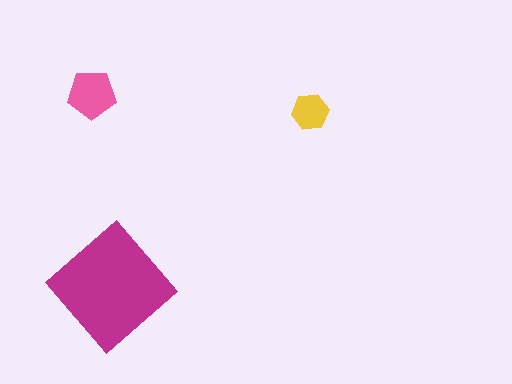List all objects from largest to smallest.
The magenta diamond, the pink pentagon, the yellow hexagon.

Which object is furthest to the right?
The yellow hexagon is rightmost.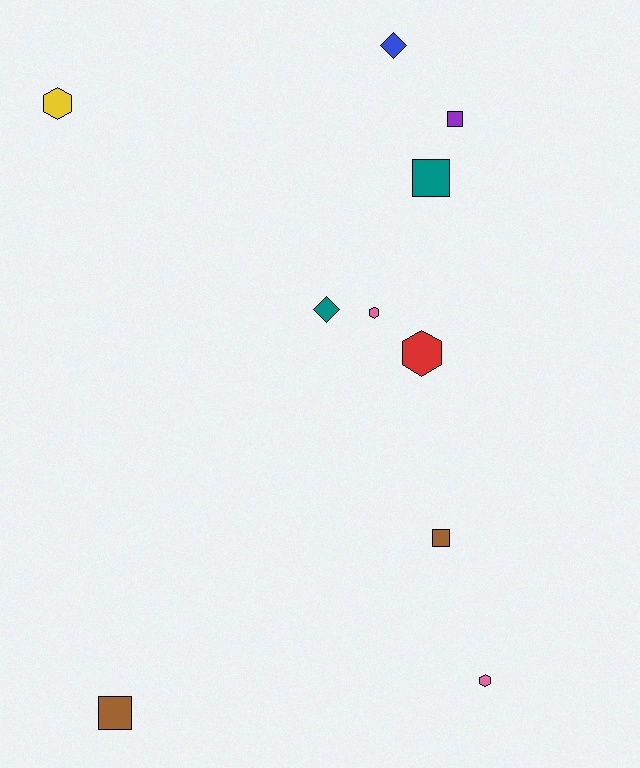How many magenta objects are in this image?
There are no magenta objects.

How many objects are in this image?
There are 10 objects.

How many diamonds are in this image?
There are 2 diamonds.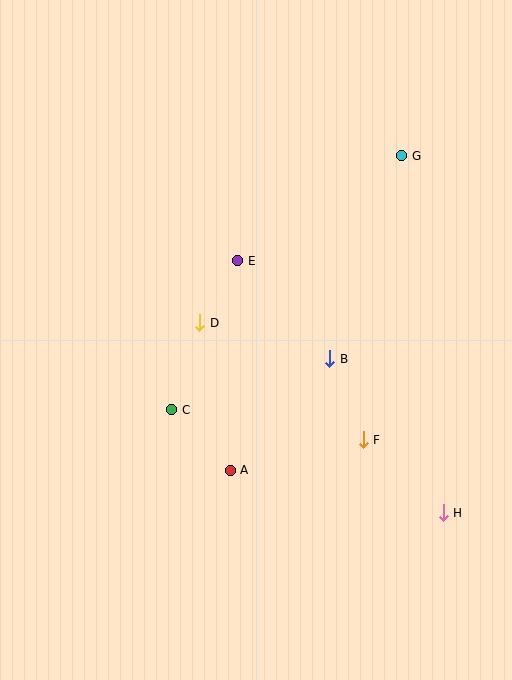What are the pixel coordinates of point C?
Point C is at (172, 410).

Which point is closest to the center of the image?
Point D at (200, 323) is closest to the center.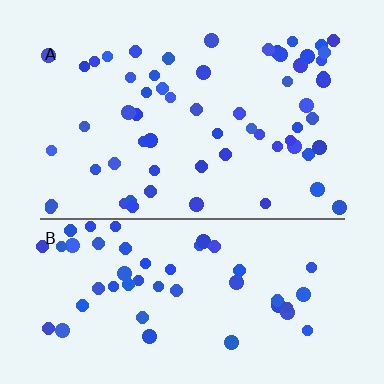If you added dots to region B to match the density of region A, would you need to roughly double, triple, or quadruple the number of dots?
Approximately double.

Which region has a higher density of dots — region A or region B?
A (the top).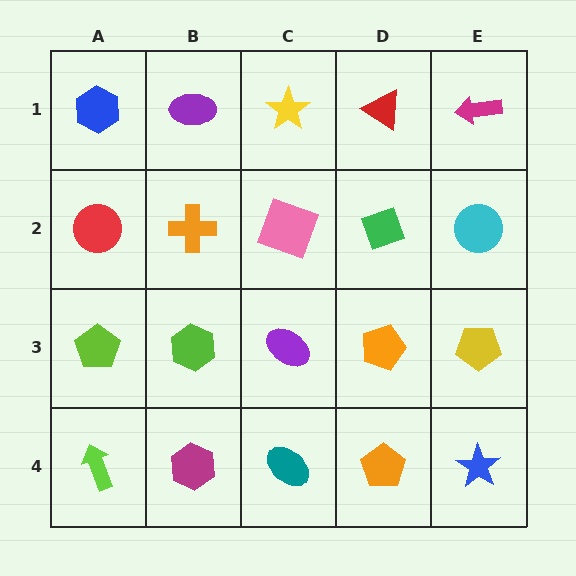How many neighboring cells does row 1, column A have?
2.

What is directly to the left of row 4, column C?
A magenta hexagon.